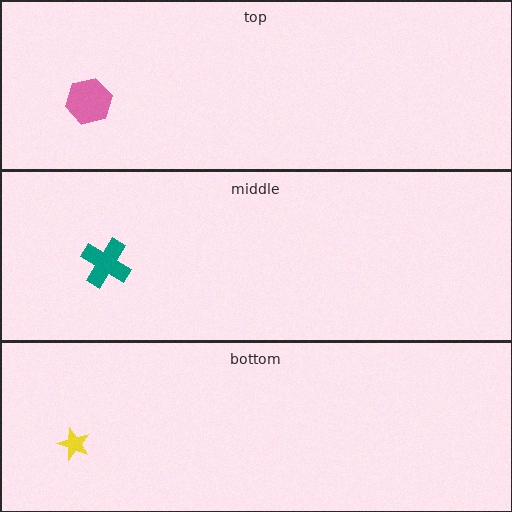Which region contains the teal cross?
The middle region.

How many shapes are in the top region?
1.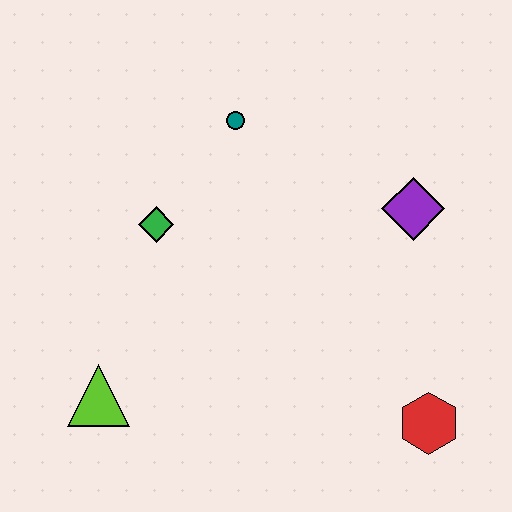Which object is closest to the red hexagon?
The purple diamond is closest to the red hexagon.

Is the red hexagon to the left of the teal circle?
No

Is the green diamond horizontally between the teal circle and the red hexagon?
No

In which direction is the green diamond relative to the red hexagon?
The green diamond is to the left of the red hexagon.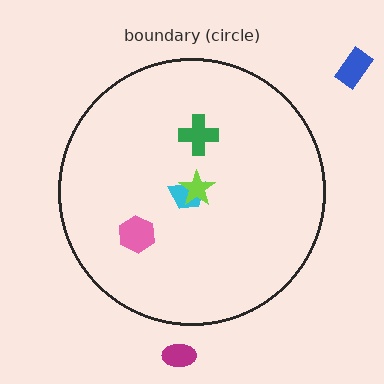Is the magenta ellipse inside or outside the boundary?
Outside.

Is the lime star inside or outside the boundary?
Inside.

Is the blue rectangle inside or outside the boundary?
Outside.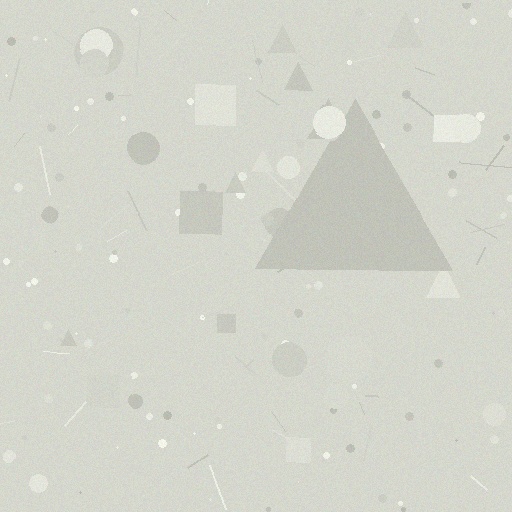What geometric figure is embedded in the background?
A triangle is embedded in the background.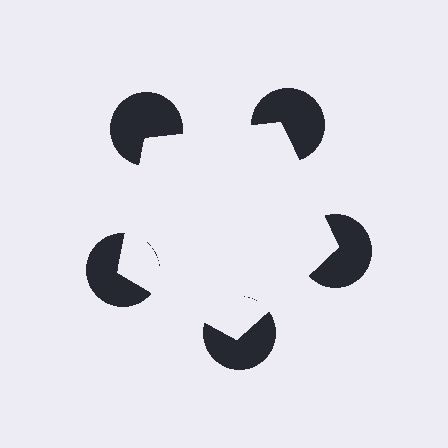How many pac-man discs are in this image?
There are 5 — one at each vertex of the illusory pentagon.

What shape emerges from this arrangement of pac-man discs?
An illusory pentagon — its edges are inferred from the aligned wedge cuts in the pac-man discs, not physically drawn.